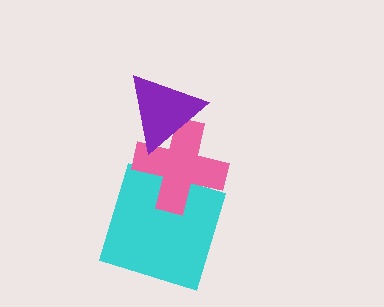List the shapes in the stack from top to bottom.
From top to bottom: the purple triangle, the pink cross, the cyan square.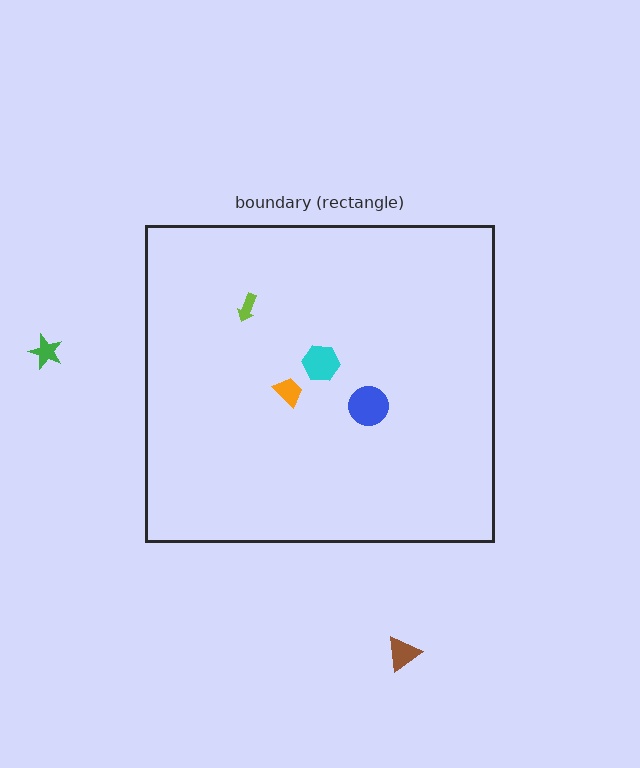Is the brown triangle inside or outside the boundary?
Outside.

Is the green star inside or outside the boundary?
Outside.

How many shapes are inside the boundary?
4 inside, 2 outside.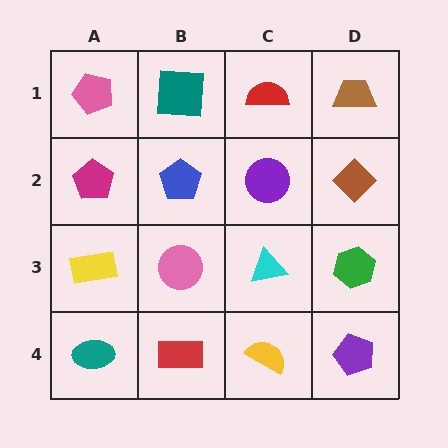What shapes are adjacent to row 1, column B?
A blue pentagon (row 2, column B), a pink pentagon (row 1, column A), a red semicircle (row 1, column C).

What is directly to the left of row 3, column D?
A cyan triangle.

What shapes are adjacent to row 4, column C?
A cyan triangle (row 3, column C), a red rectangle (row 4, column B), a purple pentagon (row 4, column D).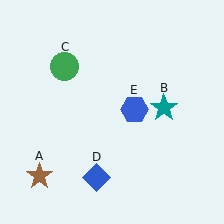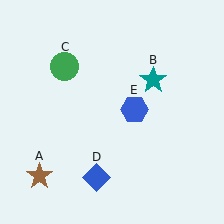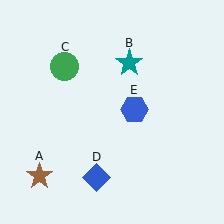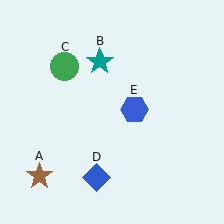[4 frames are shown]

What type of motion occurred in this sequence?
The teal star (object B) rotated counterclockwise around the center of the scene.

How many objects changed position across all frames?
1 object changed position: teal star (object B).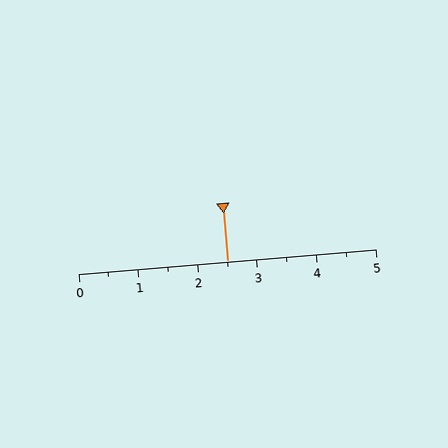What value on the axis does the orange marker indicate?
The marker indicates approximately 2.5.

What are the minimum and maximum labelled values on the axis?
The axis runs from 0 to 5.